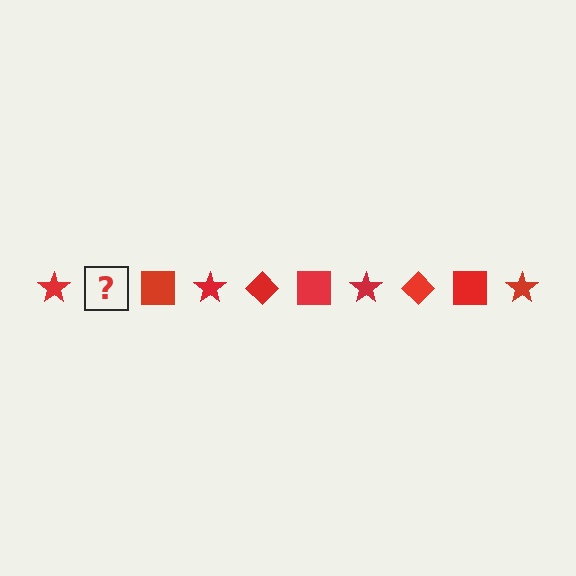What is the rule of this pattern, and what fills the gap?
The rule is that the pattern cycles through star, diamond, square shapes in red. The gap should be filled with a red diamond.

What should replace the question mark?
The question mark should be replaced with a red diamond.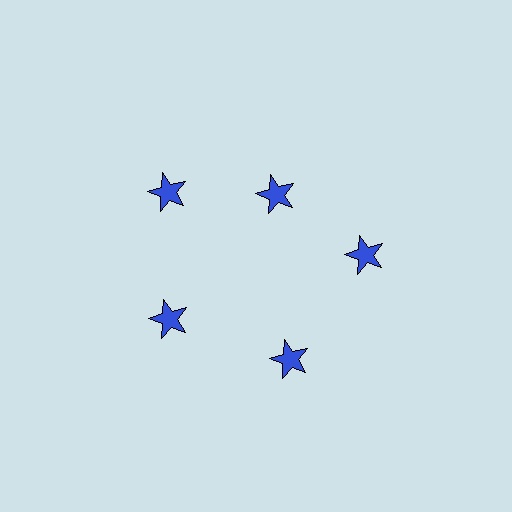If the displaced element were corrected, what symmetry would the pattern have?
It would have 5-fold rotational symmetry — the pattern would map onto itself every 72 degrees.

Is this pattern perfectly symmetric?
No. The 5 blue stars are arranged in a ring, but one element near the 1 o'clock position is pulled inward toward the center, breaking the 5-fold rotational symmetry.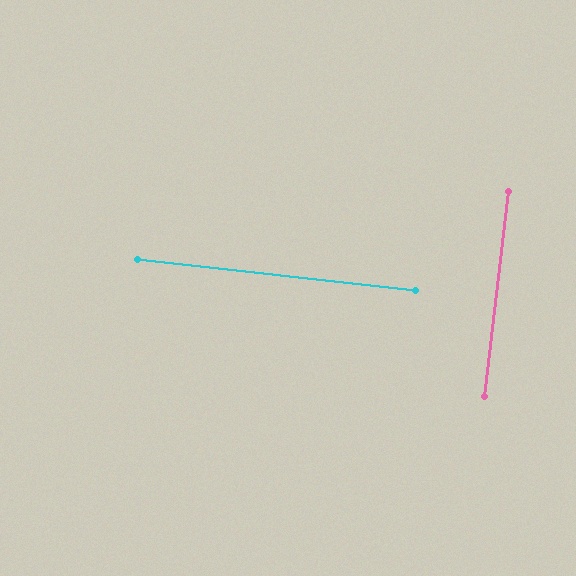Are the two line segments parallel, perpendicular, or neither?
Perpendicular — they meet at approximately 90°.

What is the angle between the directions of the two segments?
Approximately 90 degrees.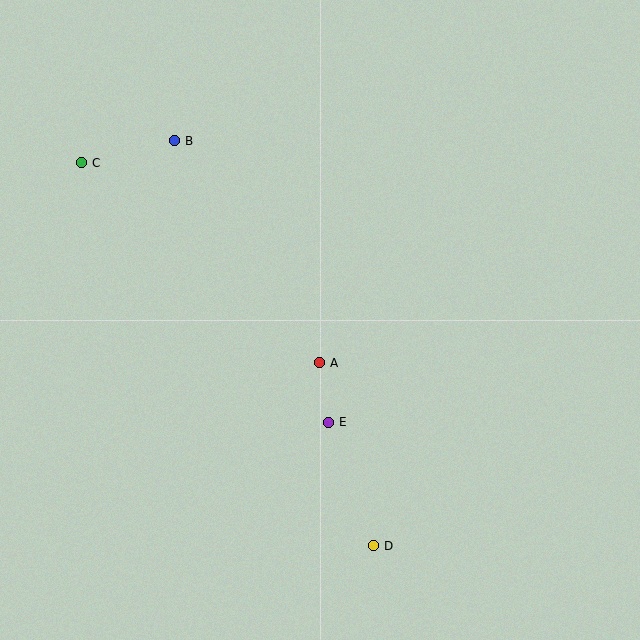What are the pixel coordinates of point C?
Point C is at (81, 163).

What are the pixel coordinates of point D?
Point D is at (373, 546).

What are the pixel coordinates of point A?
Point A is at (319, 363).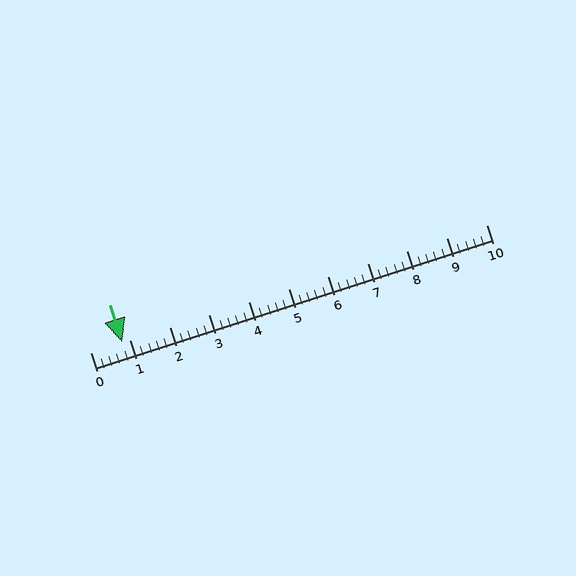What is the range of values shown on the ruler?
The ruler shows values from 0 to 10.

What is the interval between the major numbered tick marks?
The major tick marks are spaced 1 units apart.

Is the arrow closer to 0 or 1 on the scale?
The arrow is closer to 1.